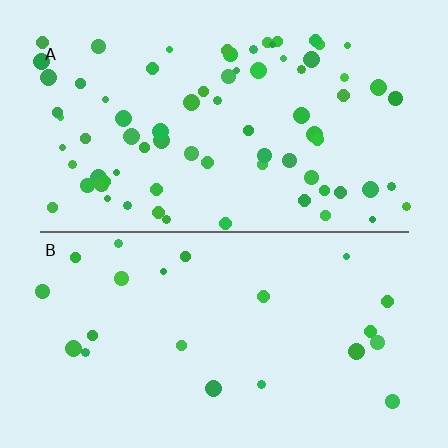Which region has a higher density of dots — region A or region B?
A (the top).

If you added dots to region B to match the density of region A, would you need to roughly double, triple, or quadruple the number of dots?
Approximately triple.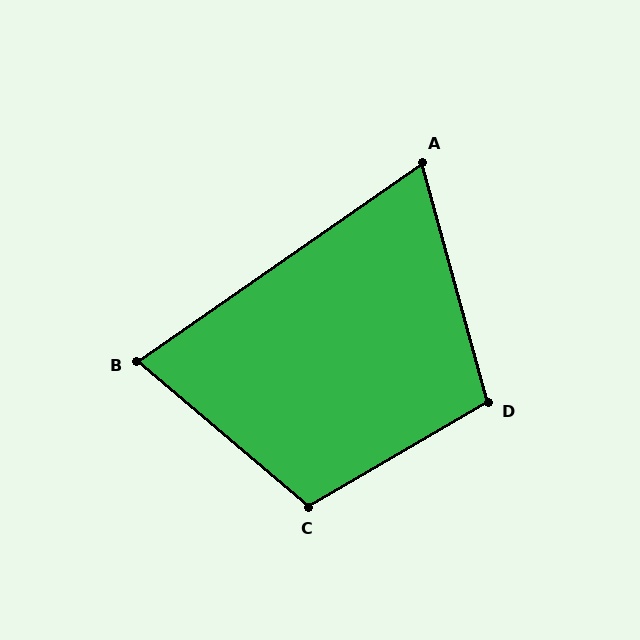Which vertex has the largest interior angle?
C, at approximately 109 degrees.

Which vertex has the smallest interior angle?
A, at approximately 71 degrees.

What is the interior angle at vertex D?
Approximately 105 degrees (obtuse).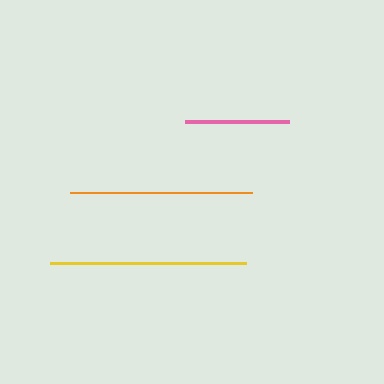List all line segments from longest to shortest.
From longest to shortest: yellow, orange, pink.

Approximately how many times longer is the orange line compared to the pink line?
The orange line is approximately 1.7 times the length of the pink line.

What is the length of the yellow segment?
The yellow segment is approximately 196 pixels long.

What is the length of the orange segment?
The orange segment is approximately 182 pixels long.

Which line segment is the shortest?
The pink line is the shortest at approximately 104 pixels.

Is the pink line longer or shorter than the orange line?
The orange line is longer than the pink line.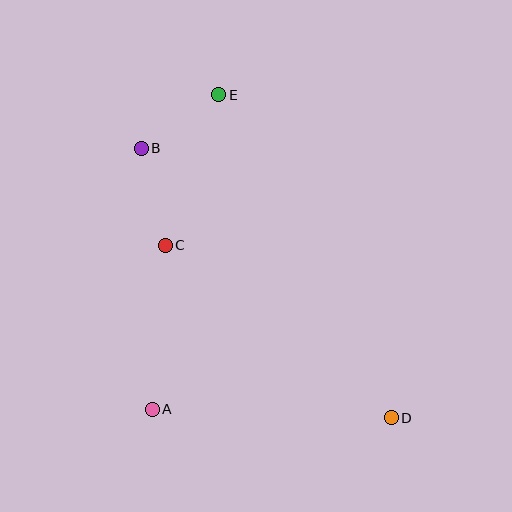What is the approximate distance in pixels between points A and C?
The distance between A and C is approximately 165 pixels.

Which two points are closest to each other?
Points B and E are closest to each other.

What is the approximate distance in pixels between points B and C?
The distance between B and C is approximately 100 pixels.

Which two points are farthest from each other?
Points B and D are farthest from each other.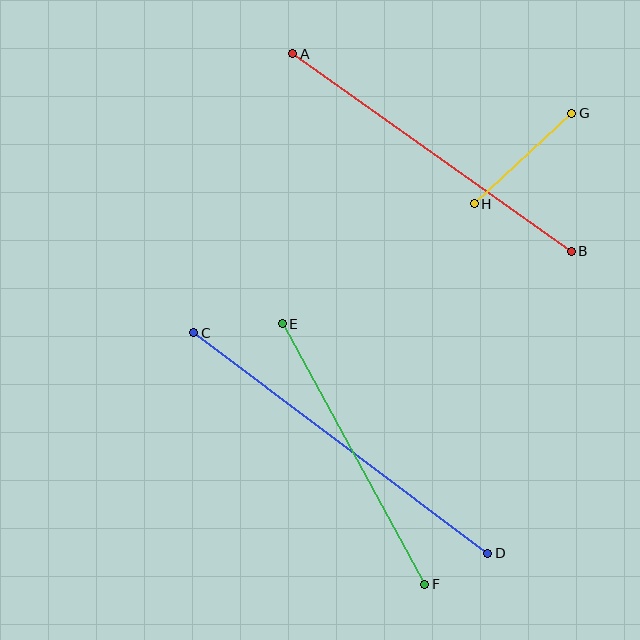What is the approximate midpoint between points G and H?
The midpoint is at approximately (523, 159) pixels.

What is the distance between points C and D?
The distance is approximately 367 pixels.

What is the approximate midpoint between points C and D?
The midpoint is at approximately (341, 443) pixels.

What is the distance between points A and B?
The distance is approximately 341 pixels.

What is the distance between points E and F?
The distance is approximately 297 pixels.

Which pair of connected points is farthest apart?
Points C and D are farthest apart.